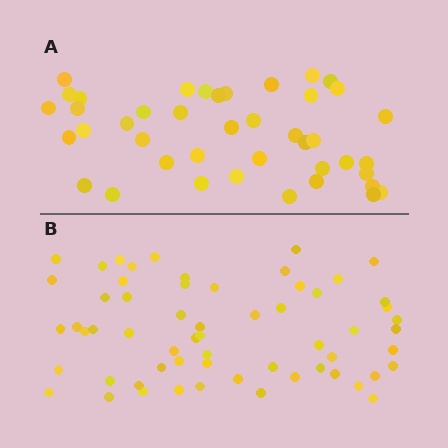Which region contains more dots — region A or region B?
Region B (the bottom region) has more dots.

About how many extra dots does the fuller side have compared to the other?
Region B has approximately 20 more dots than region A.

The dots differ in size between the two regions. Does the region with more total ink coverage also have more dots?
No. Region A has more total ink coverage because its dots are larger, but region B actually contains more individual dots. Total area can be misleading — the number of items is what matters here.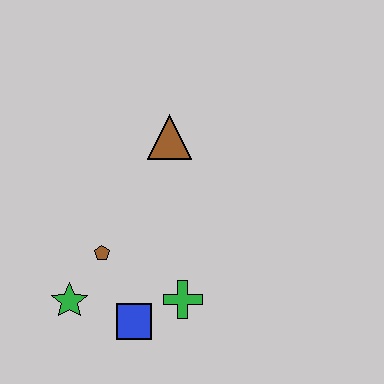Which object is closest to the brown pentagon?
The green star is closest to the brown pentagon.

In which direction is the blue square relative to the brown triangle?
The blue square is below the brown triangle.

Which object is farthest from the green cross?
The brown triangle is farthest from the green cross.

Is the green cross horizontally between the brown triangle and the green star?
No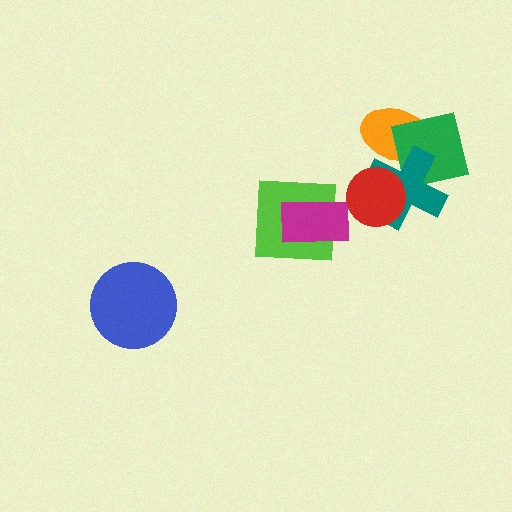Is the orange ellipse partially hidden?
Yes, it is partially covered by another shape.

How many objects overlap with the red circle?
1 object overlaps with the red circle.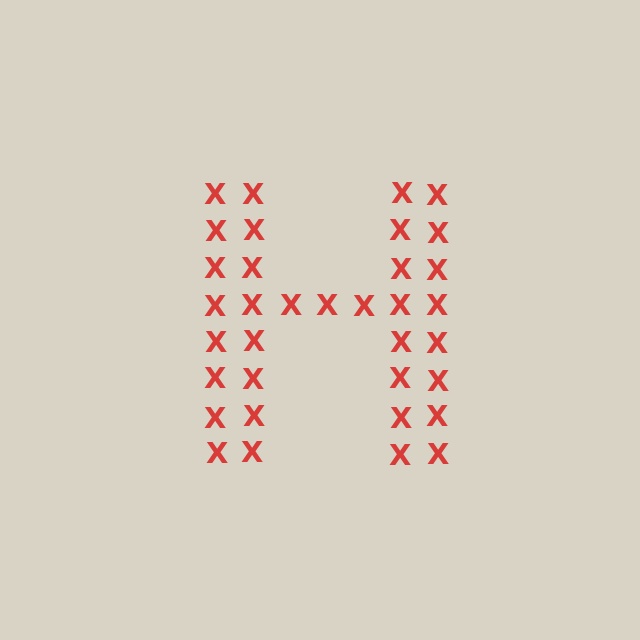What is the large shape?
The large shape is the letter H.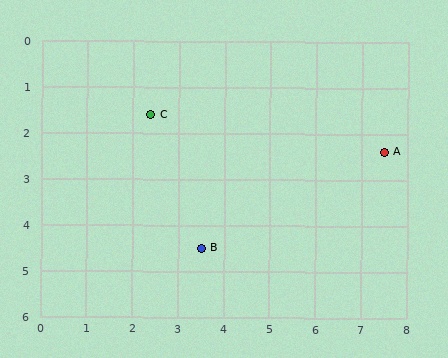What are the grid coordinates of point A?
Point A is at approximately (7.5, 2.4).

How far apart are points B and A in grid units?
Points B and A are about 4.5 grid units apart.